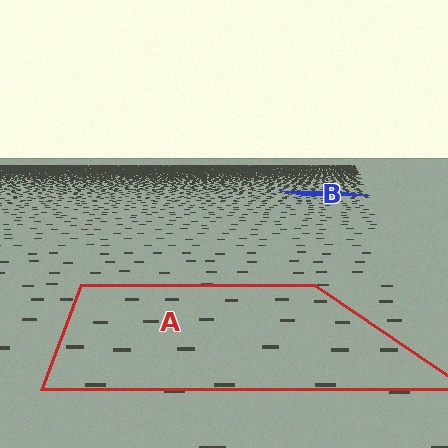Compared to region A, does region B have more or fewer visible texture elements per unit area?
Region B has more texture elements per unit area — they are packed more densely because it is farther away.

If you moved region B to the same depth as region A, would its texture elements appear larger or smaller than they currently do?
They would appear larger. At a closer depth, the same texture elements are projected at a bigger on-screen size.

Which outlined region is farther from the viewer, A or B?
Region B is farther from the viewer — the texture elements inside it appear smaller and more densely packed.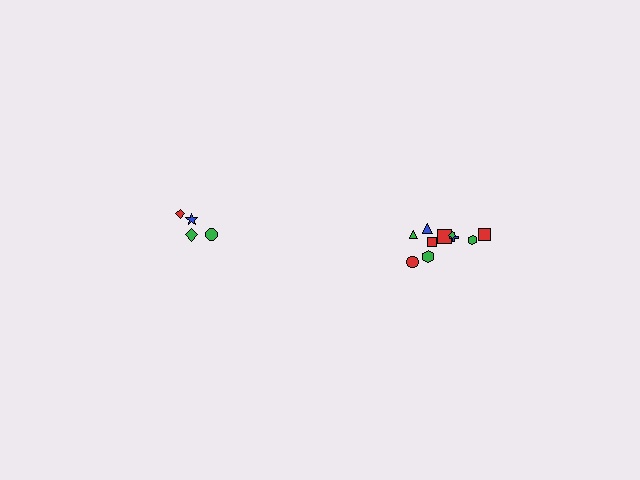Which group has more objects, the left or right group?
The right group.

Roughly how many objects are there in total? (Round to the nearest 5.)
Roughly 15 objects in total.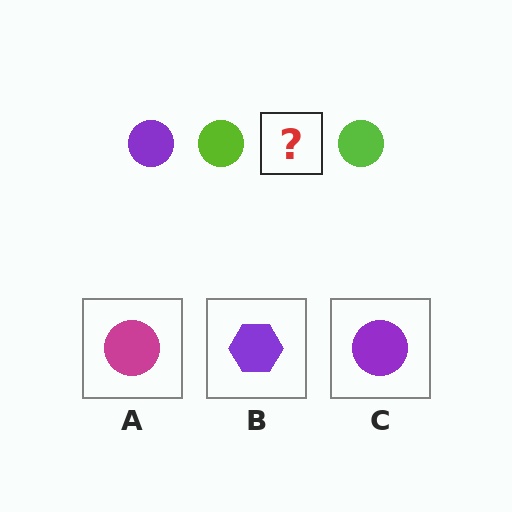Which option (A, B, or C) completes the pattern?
C.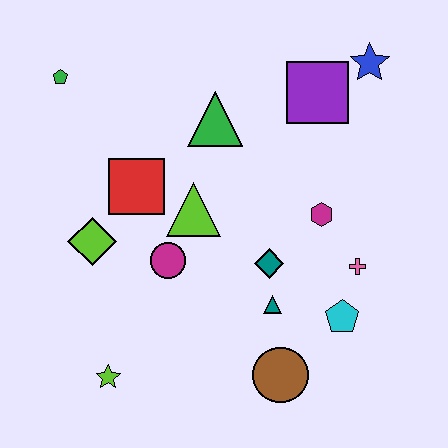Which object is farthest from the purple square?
The lime star is farthest from the purple square.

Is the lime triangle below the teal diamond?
No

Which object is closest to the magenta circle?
The lime triangle is closest to the magenta circle.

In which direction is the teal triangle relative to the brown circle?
The teal triangle is above the brown circle.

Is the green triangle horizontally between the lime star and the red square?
No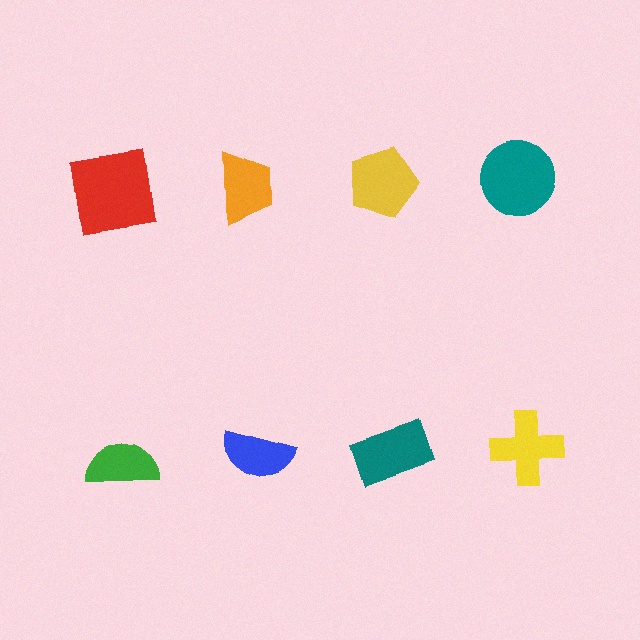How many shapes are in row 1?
4 shapes.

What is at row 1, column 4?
A teal circle.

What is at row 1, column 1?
A red square.